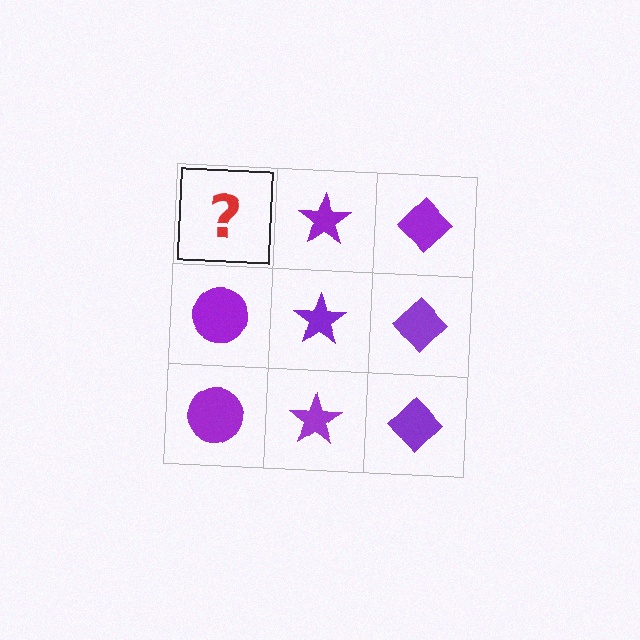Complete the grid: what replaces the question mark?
The question mark should be replaced with a purple circle.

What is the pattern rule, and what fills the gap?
The rule is that each column has a consistent shape. The gap should be filled with a purple circle.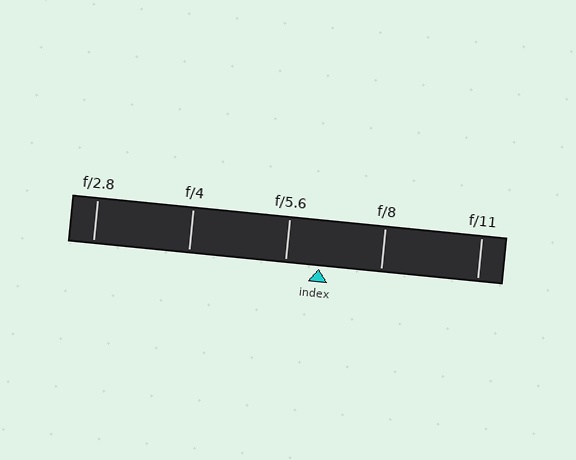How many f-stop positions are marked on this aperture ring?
There are 5 f-stop positions marked.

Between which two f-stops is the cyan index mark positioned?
The index mark is between f/5.6 and f/8.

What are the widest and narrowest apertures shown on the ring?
The widest aperture shown is f/2.8 and the narrowest is f/11.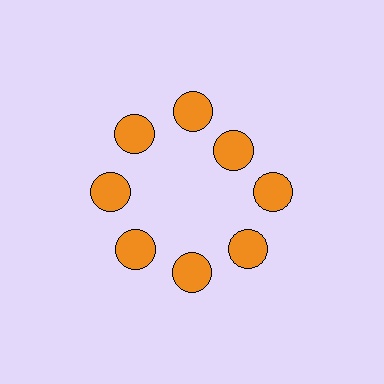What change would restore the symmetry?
The symmetry would be restored by moving it outward, back onto the ring so that all 8 circles sit at equal angles and equal distance from the center.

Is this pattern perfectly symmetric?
No. The 8 orange circles are arranged in a ring, but one element near the 2 o'clock position is pulled inward toward the center, breaking the 8-fold rotational symmetry.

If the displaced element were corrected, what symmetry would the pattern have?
It would have 8-fold rotational symmetry — the pattern would map onto itself every 45 degrees.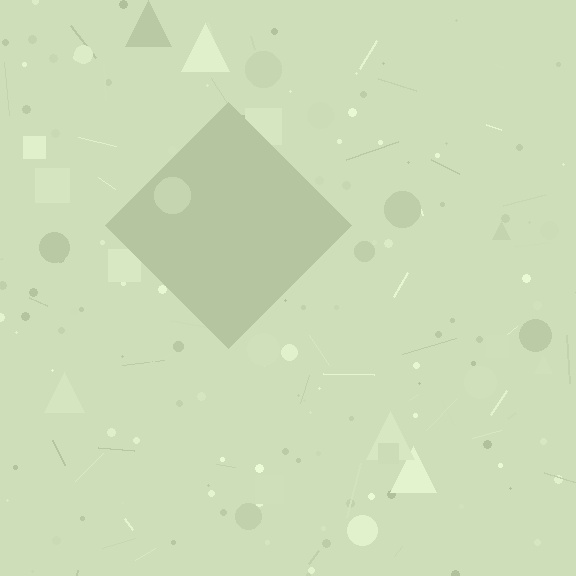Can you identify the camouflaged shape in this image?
The camouflaged shape is a diamond.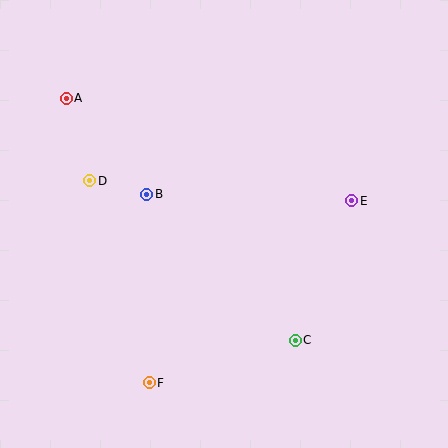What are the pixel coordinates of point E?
Point E is at (352, 201).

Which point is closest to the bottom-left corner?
Point F is closest to the bottom-left corner.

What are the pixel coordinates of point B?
Point B is at (147, 194).